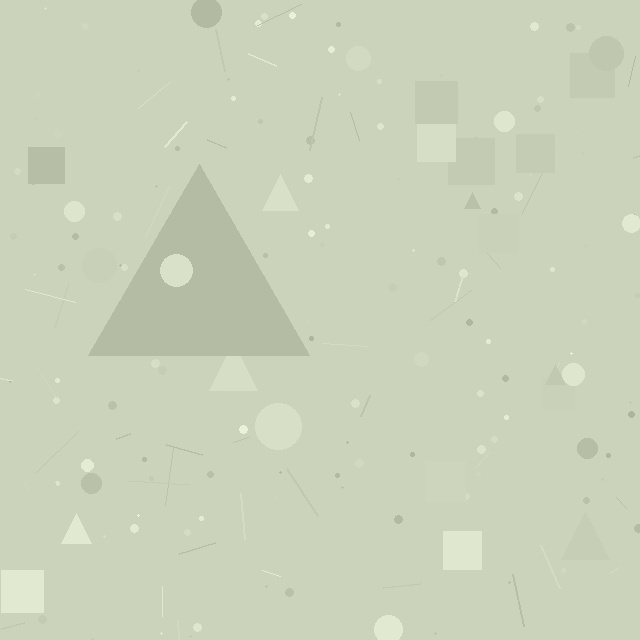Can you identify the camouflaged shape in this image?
The camouflaged shape is a triangle.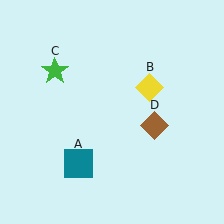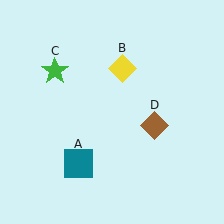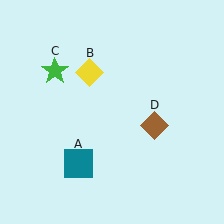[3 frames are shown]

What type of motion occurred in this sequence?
The yellow diamond (object B) rotated counterclockwise around the center of the scene.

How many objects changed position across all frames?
1 object changed position: yellow diamond (object B).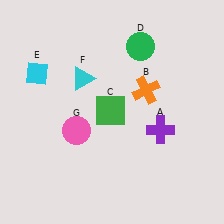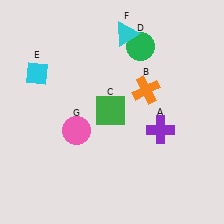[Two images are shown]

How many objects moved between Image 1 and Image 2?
1 object moved between the two images.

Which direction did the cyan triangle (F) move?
The cyan triangle (F) moved up.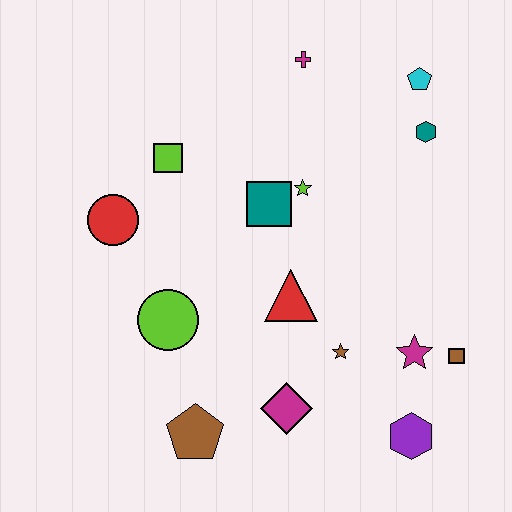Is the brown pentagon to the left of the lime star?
Yes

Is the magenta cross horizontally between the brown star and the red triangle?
Yes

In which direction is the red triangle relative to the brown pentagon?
The red triangle is above the brown pentagon.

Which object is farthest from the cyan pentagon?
The brown pentagon is farthest from the cyan pentagon.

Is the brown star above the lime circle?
No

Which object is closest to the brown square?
The magenta star is closest to the brown square.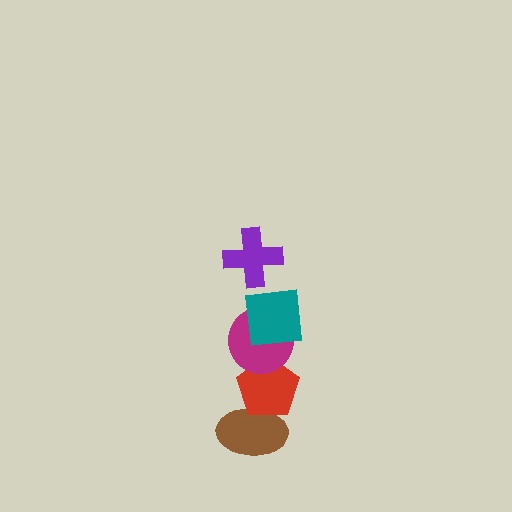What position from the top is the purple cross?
The purple cross is 1st from the top.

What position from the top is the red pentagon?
The red pentagon is 4th from the top.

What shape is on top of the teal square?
The purple cross is on top of the teal square.